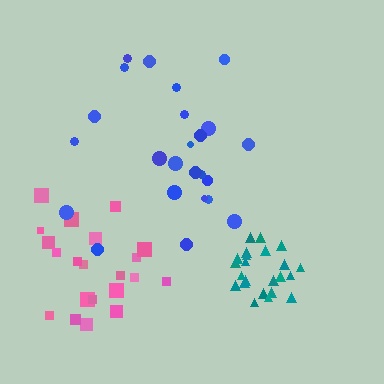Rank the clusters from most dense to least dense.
teal, pink, blue.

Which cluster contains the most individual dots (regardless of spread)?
Blue (24).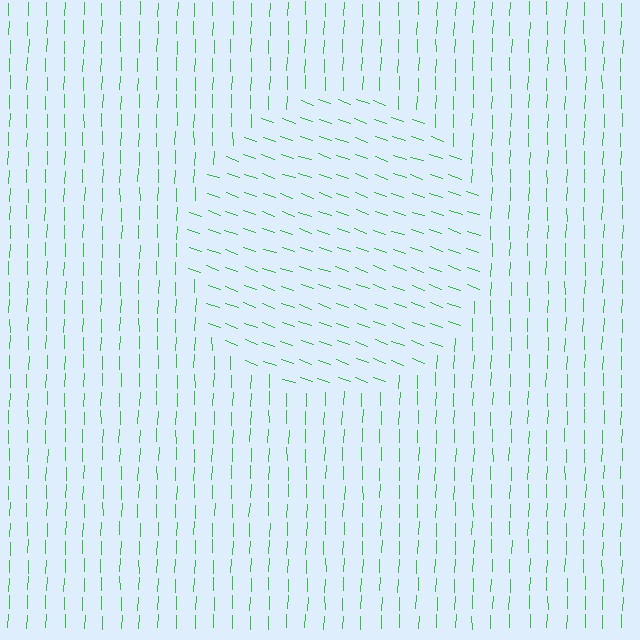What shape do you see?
I see a circle.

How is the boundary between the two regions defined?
The boundary is defined purely by a change in line orientation (approximately 72 degrees difference). All lines are the same color and thickness.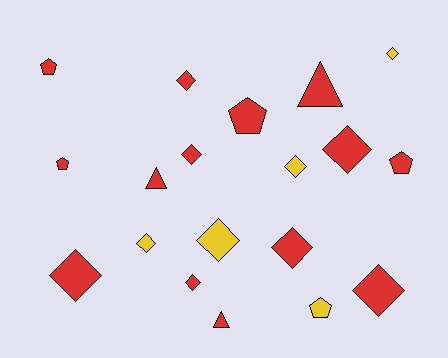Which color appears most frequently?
Red, with 14 objects.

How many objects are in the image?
There are 19 objects.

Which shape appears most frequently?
Diamond, with 11 objects.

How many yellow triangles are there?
There are no yellow triangles.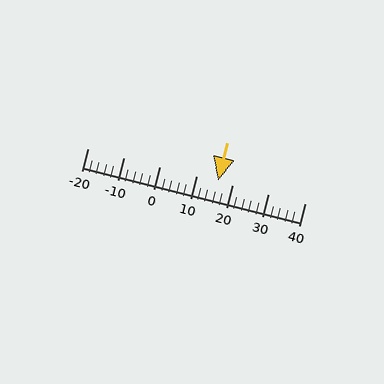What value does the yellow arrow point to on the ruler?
The yellow arrow points to approximately 16.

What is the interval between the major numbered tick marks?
The major tick marks are spaced 10 units apart.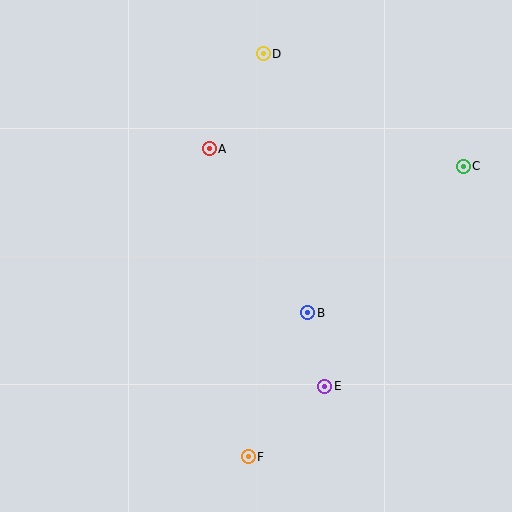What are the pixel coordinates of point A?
Point A is at (209, 149).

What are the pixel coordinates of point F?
Point F is at (248, 457).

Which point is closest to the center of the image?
Point B at (308, 313) is closest to the center.